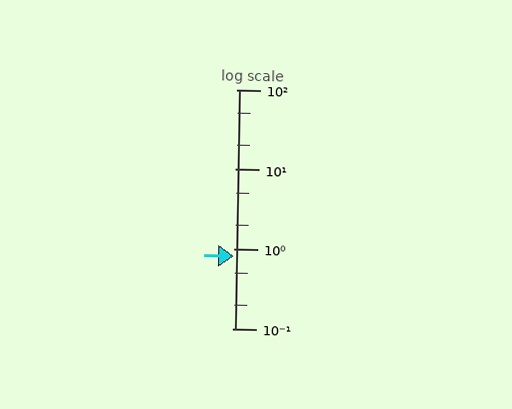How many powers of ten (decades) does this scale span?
The scale spans 3 decades, from 0.1 to 100.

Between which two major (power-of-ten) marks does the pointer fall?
The pointer is between 0.1 and 1.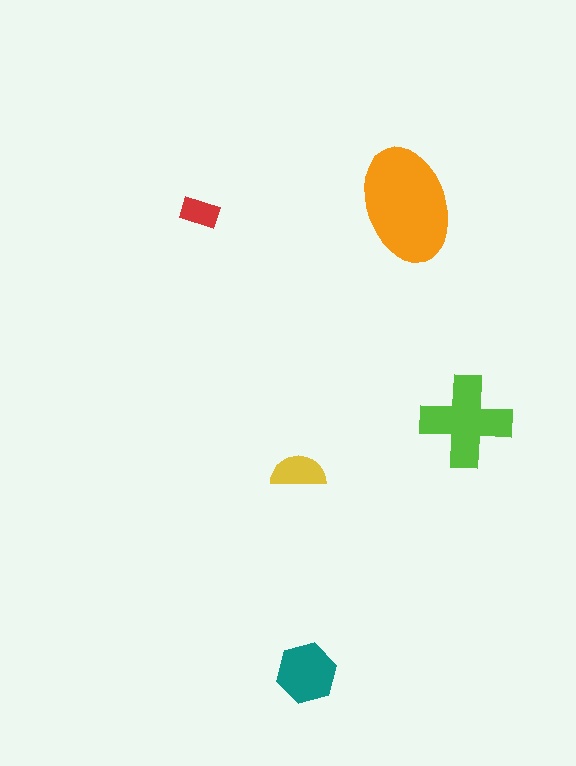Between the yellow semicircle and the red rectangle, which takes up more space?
The yellow semicircle.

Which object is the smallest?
The red rectangle.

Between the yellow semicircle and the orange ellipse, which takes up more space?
The orange ellipse.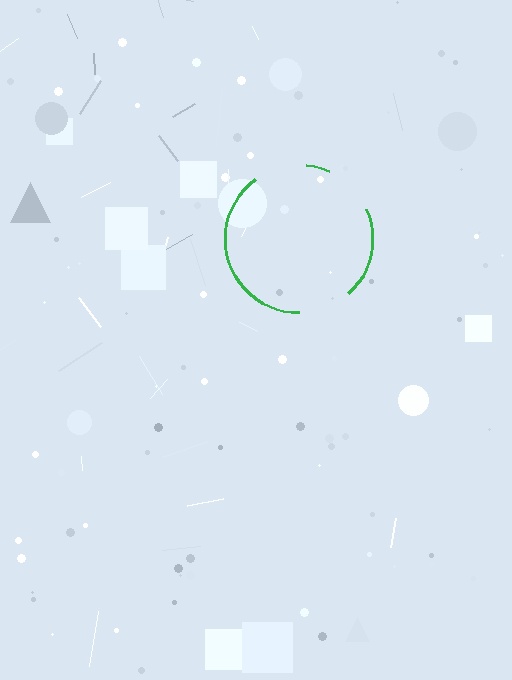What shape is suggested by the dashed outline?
The dashed outline suggests a circle.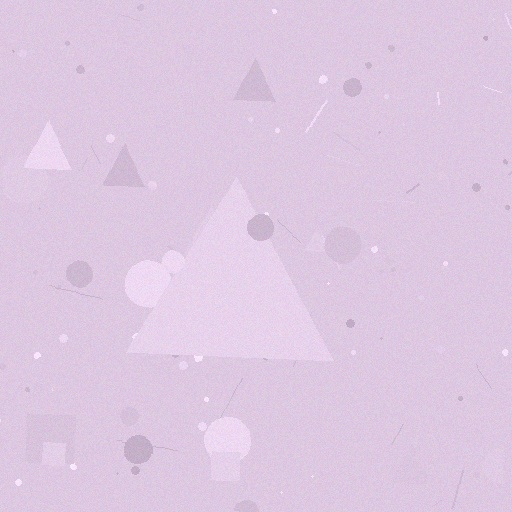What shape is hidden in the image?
A triangle is hidden in the image.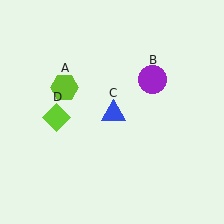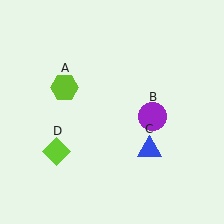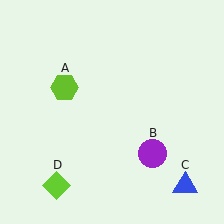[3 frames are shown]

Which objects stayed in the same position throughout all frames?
Lime hexagon (object A) remained stationary.